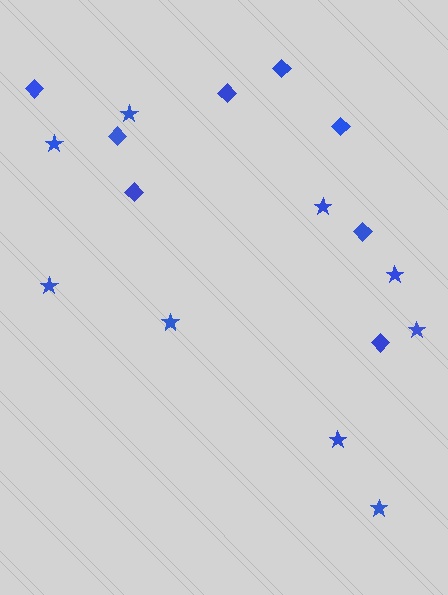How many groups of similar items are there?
There are 2 groups: one group of stars (9) and one group of diamonds (8).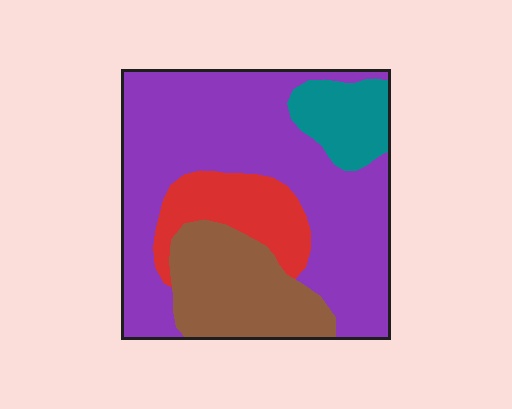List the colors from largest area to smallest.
From largest to smallest: purple, brown, red, teal.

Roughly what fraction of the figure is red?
Red covers 13% of the figure.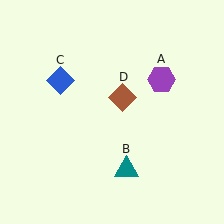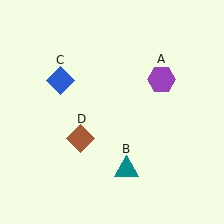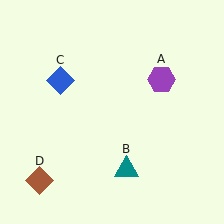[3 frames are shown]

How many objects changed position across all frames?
1 object changed position: brown diamond (object D).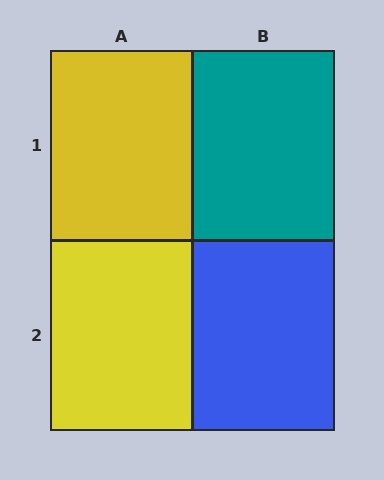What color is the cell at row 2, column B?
Blue.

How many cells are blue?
1 cell is blue.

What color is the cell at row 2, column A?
Yellow.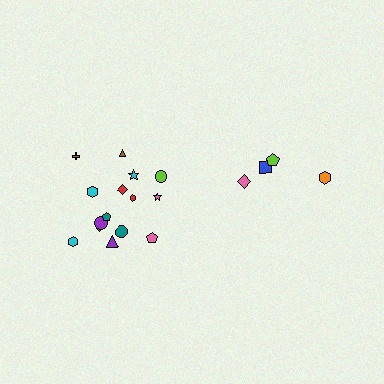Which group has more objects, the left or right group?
The left group.